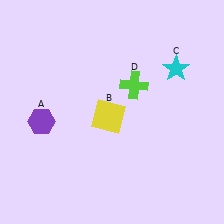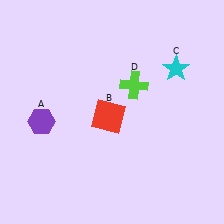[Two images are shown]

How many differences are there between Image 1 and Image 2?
There is 1 difference between the two images.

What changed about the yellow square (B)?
In Image 1, B is yellow. In Image 2, it changed to red.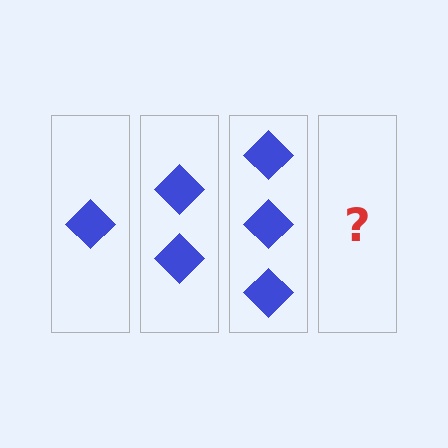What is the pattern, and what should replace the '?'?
The pattern is that each step adds one more diamond. The '?' should be 4 diamonds.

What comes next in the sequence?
The next element should be 4 diamonds.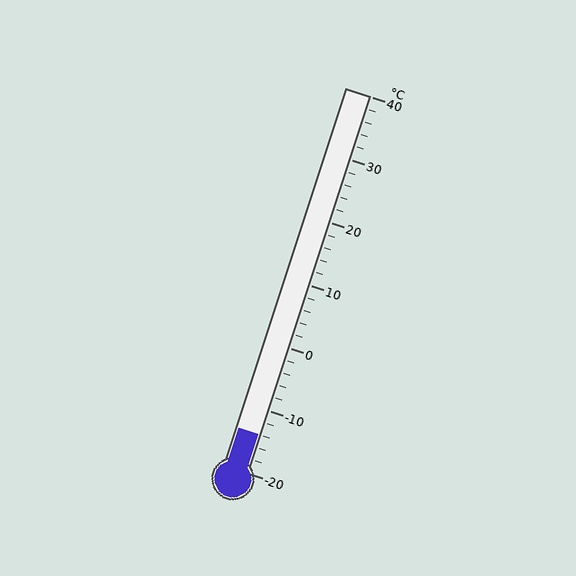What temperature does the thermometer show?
The thermometer shows approximately -14°C.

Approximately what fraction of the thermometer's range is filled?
The thermometer is filled to approximately 10% of its range.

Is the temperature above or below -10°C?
The temperature is below -10°C.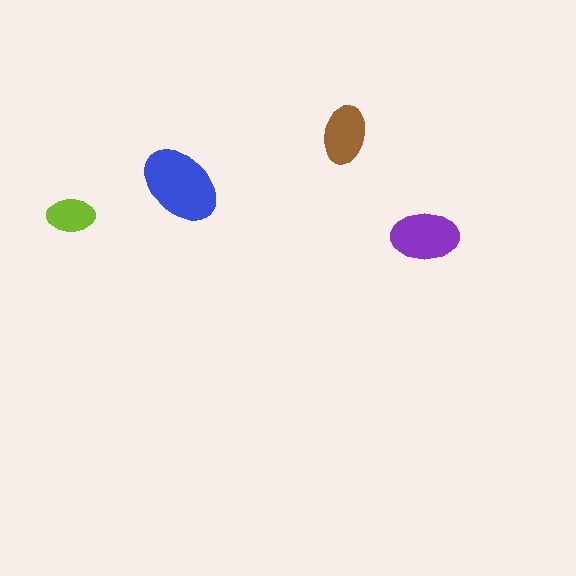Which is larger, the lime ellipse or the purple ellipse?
The purple one.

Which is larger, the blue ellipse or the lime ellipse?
The blue one.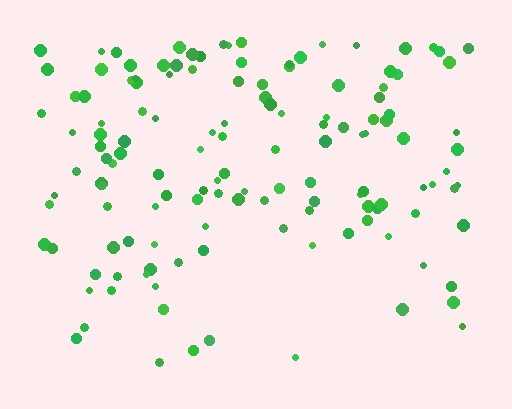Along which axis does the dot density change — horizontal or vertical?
Vertical.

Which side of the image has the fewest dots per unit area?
The bottom.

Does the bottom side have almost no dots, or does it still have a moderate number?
Still a moderate number, just noticeably fewer than the top.